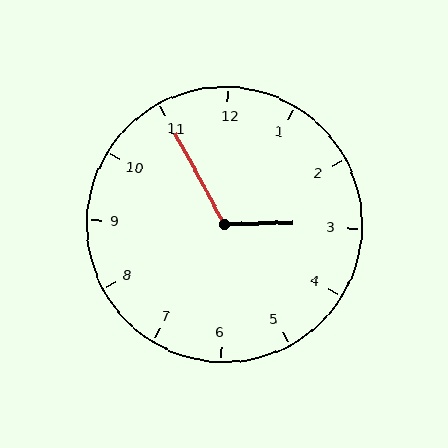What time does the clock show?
2:55.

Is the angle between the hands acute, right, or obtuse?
It is obtuse.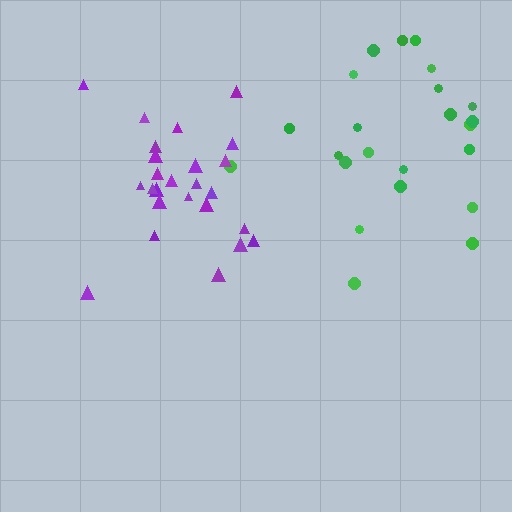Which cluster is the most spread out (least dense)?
Green.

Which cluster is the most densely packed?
Purple.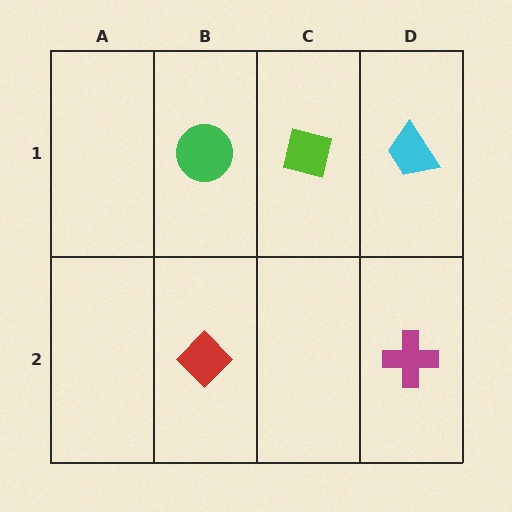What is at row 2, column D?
A magenta cross.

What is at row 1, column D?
A cyan trapezoid.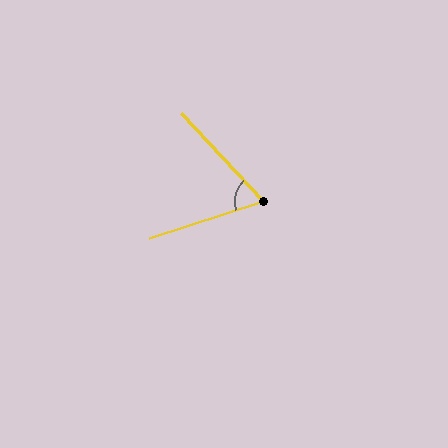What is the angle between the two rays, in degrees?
Approximately 65 degrees.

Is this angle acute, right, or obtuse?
It is acute.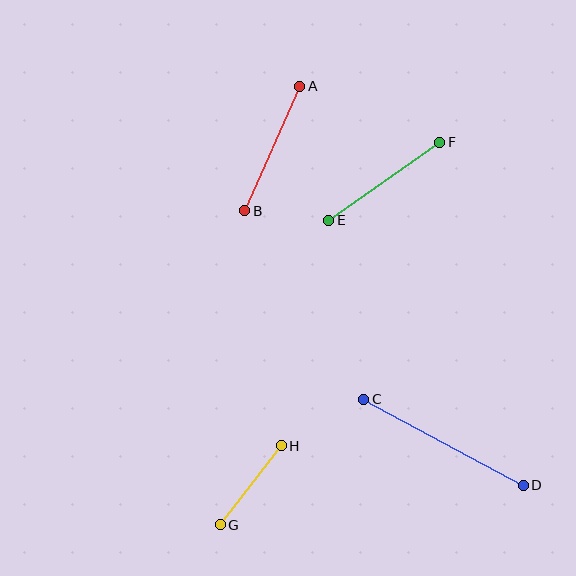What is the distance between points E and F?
The distance is approximately 136 pixels.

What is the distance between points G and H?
The distance is approximately 100 pixels.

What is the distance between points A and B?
The distance is approximately 136 pixels.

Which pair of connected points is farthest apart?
Points C and D are farthest apart.